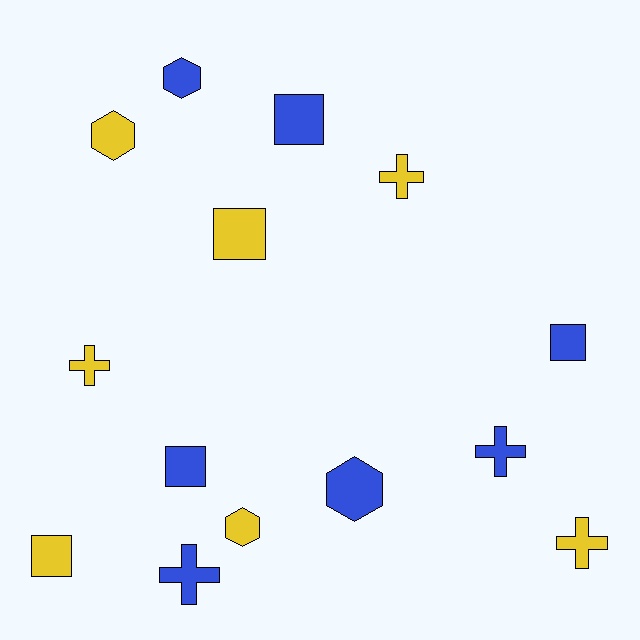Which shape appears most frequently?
Cross, with 5 objects.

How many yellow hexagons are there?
There are 2 yellow hexagons.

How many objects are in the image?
There are 14 objects.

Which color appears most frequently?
Yellow, with 7 objects.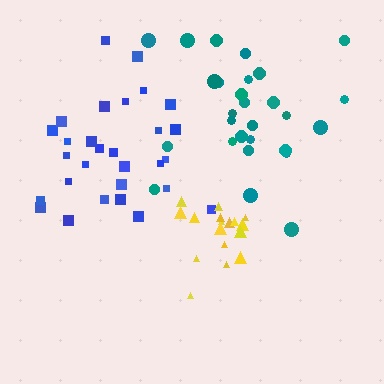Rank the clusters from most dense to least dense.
yellow, blue, teal.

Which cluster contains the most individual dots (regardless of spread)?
Blue (29).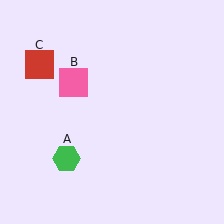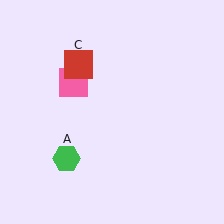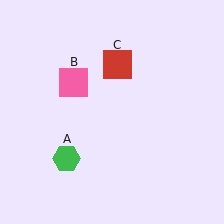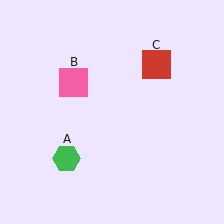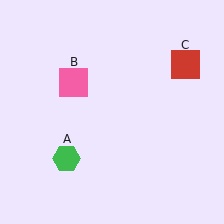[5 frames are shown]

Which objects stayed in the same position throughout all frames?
Green hexagon (object A) and pink square (object B) remained stationary.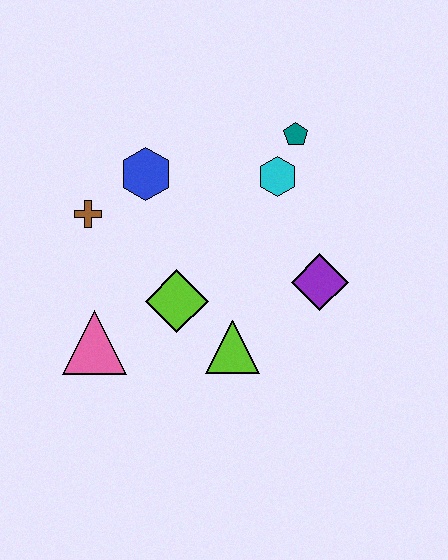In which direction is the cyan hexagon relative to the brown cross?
The cyan hexagon is to the right of the brown cross.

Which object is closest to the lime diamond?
The lime triangle is closest to the lime diamond.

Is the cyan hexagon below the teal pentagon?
Yes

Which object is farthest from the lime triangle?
The teal pentagon is farthest from the lime triangle.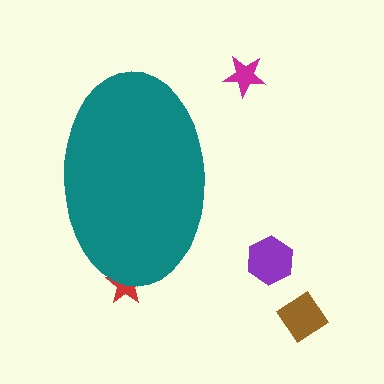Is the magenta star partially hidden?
No, the magenta star is fully visible.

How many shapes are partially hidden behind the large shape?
1 shape is partially hidden.